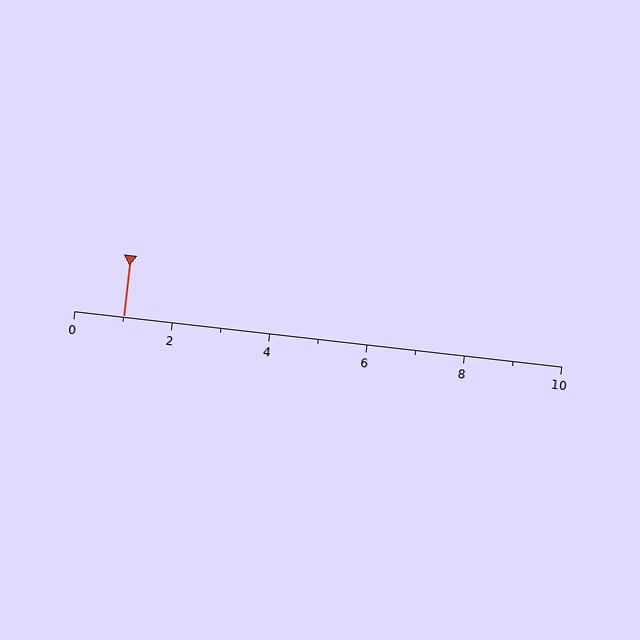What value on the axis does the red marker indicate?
The marker indicates approximately 1.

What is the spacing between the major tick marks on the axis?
The major ticks are spaced 2 apart.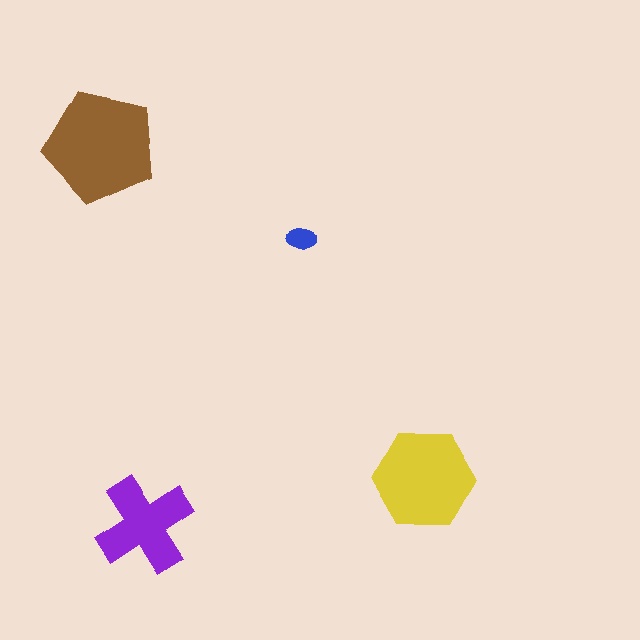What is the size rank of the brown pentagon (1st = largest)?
1st.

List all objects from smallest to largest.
The blue ellipse, the purple cross, the yellow hexagon, the brown pentagon.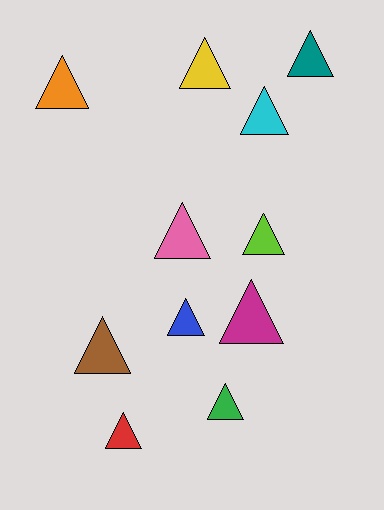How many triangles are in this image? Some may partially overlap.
There are 11 triangles.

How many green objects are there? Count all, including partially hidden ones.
There is 1 green object.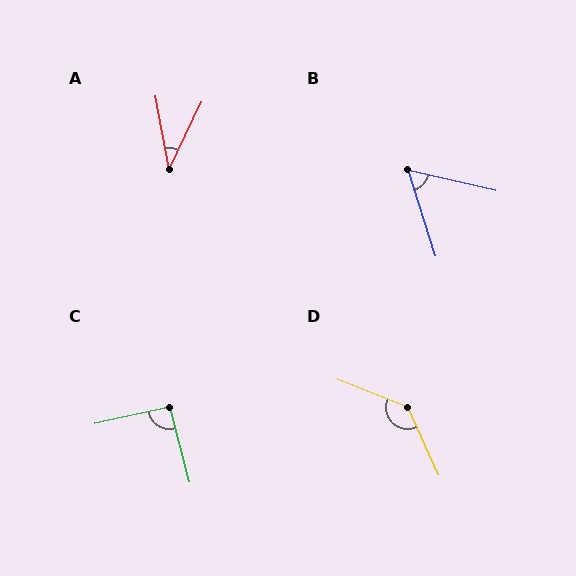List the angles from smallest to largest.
A (36°), B (60°), C (92°), D (136°).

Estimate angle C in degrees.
Approximately 92 degrees.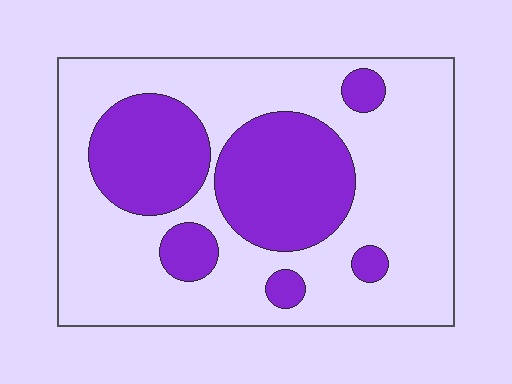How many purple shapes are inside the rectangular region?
6.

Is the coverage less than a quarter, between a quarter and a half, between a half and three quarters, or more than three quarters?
Between a quarter and a half.